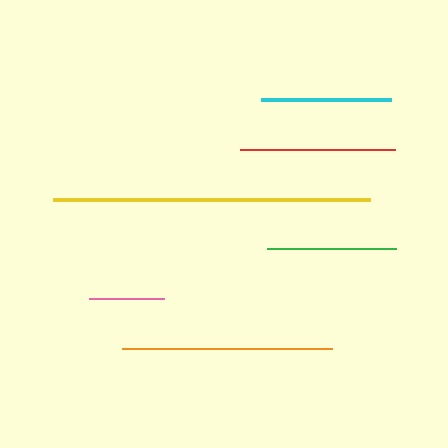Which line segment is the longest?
The yellow line is the longest at approximately 316 pixels.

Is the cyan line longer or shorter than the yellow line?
The yellow line is longer than the cyan line.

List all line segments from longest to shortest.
From longest to shortest: yellow, orange, red, cyan, green, pink.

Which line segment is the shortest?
The pink line is the shortest at approximately 75 pixels.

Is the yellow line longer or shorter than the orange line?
The yellow line is longer than the orange line.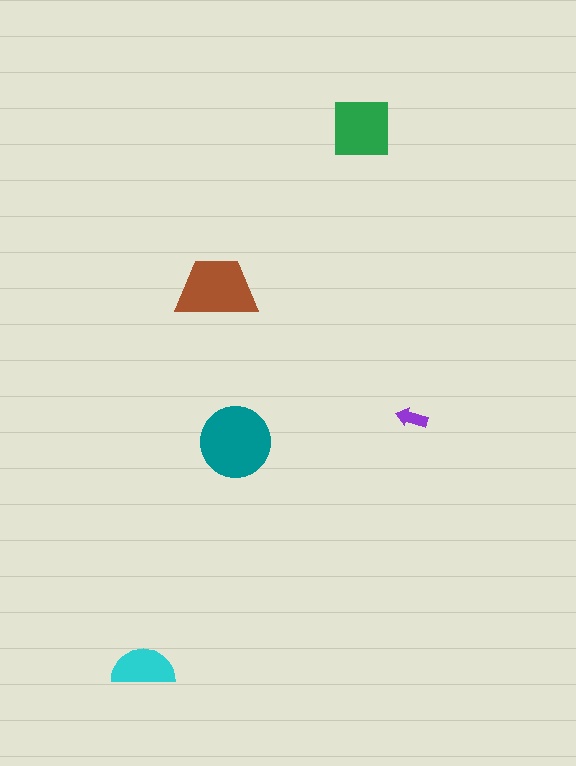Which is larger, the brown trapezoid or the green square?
The brown trapezoid.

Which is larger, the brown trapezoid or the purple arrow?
The brown trapezoid.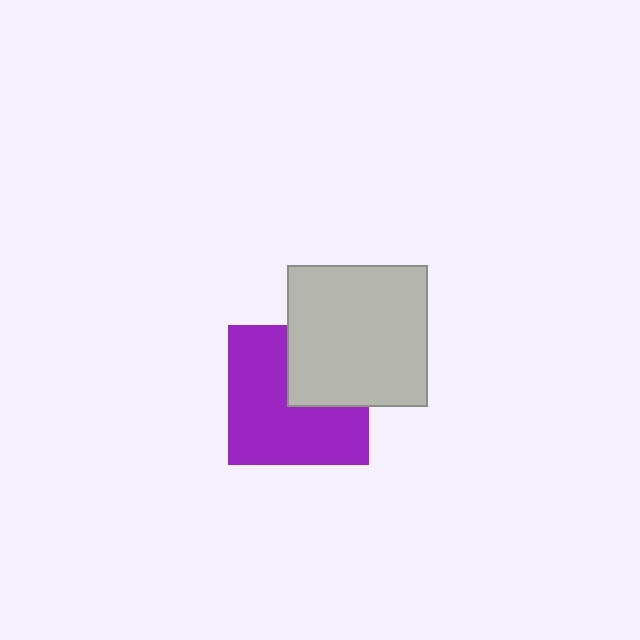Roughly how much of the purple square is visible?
Most of it is visible (roughly 66%).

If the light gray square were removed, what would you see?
You would see the complete purple square.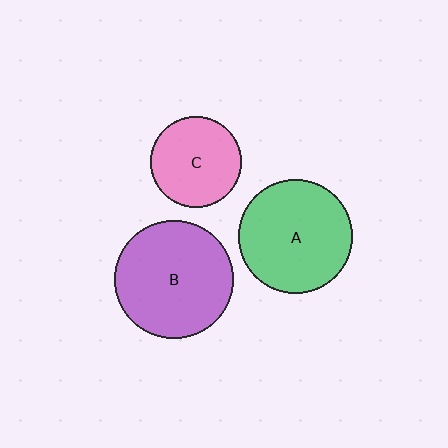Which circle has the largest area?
Circle B (purple).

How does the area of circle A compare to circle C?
Approximately 1.6 times.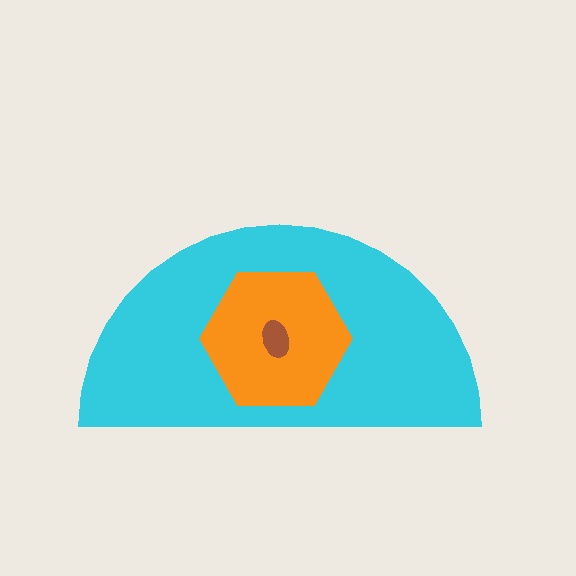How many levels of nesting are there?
3.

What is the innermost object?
The brown ellipse.